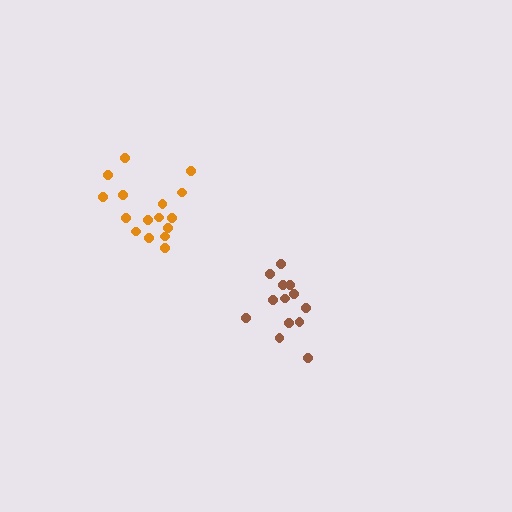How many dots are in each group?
Group 1: 16 dots, Group 2: 13 dots (29 total).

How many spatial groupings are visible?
There are 2 spatial groupings.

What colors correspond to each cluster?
The clusters are colored: orange, brown.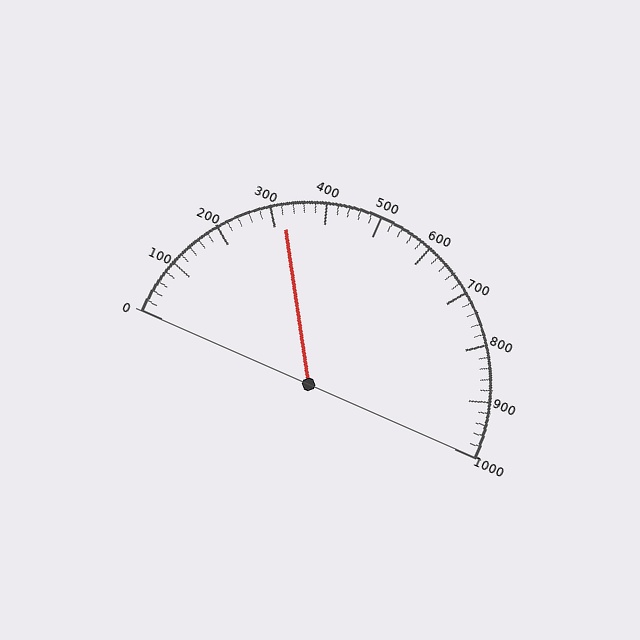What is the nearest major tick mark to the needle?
The nearest major tick mark is 300.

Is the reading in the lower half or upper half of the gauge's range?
The reading is in the lower half of the range (0 to 1000).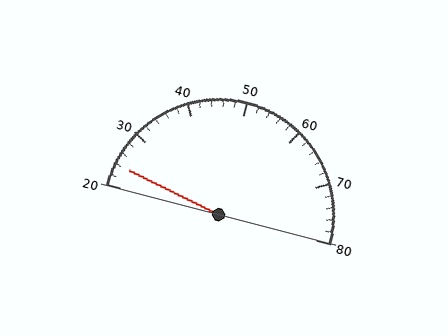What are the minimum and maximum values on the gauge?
The gauge ranges from 20 to 80.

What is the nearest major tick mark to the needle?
The nearest major tick mark is 20.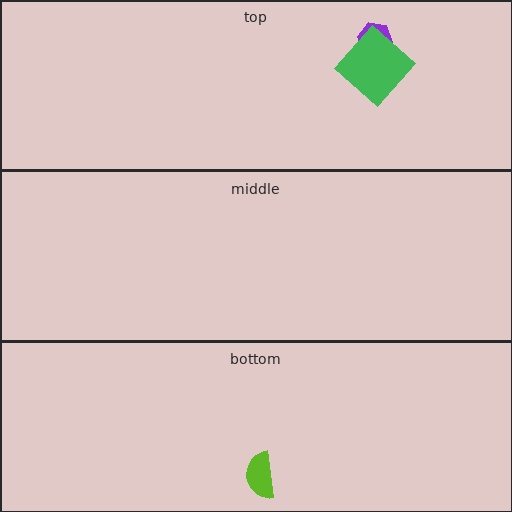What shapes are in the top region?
The purple hexagon, the green diamond.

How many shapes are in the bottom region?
1.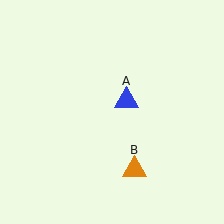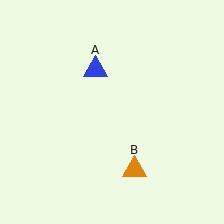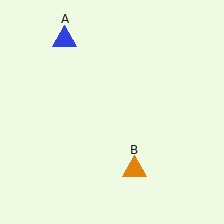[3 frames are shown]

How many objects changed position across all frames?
1 object changed position: blue triangle (object A).